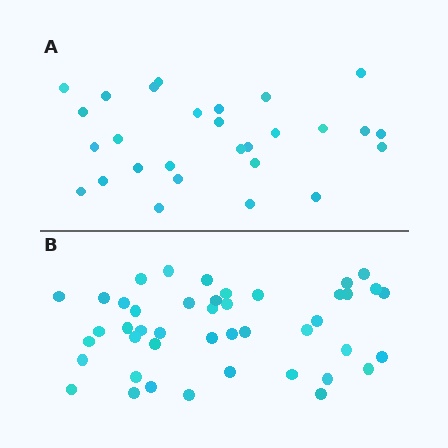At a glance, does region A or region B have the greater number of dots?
Region B (the bottom region) has more dots.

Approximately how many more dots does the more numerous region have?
Region B has approximately 15 more dots than region A.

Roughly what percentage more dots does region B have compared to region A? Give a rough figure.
About 55% more.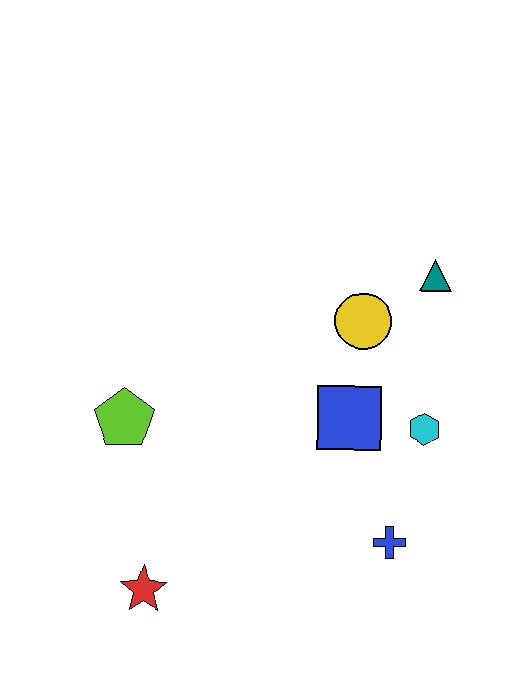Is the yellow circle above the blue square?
Yes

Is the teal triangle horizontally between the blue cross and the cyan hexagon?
No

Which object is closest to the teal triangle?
The yellow circle is closest to the teal triangle.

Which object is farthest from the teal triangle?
The red star is farthest from the teal triangle.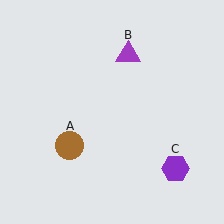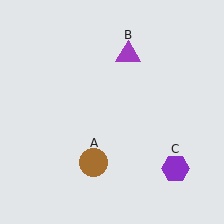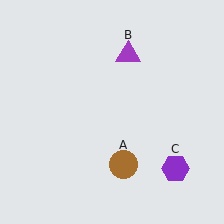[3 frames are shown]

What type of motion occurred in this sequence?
The brown circle (object A) rotated counterclockwise around the center of the scene.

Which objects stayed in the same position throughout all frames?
Purple triangle (object B) and purple hexagon (object C) remained stationary.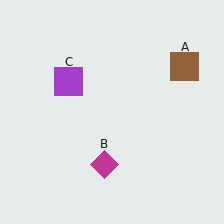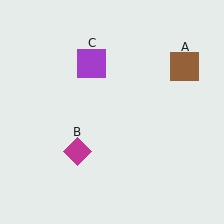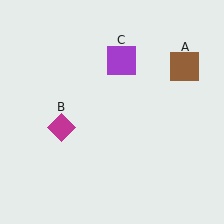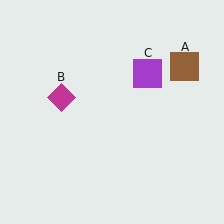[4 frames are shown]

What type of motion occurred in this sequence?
The magenta diamond (object B), purple square (object C) rotated clockwise around the center of the scene.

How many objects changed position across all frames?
2 objects changed position: magenta diamond (object B), purple square (object C).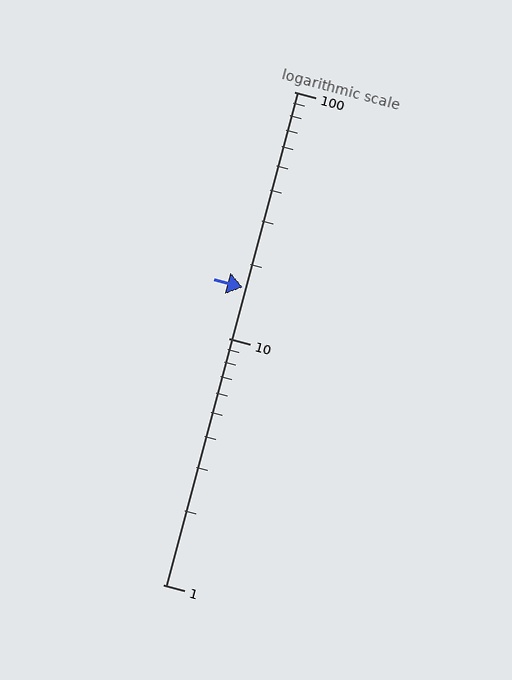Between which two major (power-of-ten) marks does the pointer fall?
The pointer is between 10 and 100.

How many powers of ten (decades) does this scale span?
The scale spans 2 decades, from 1 to 100.